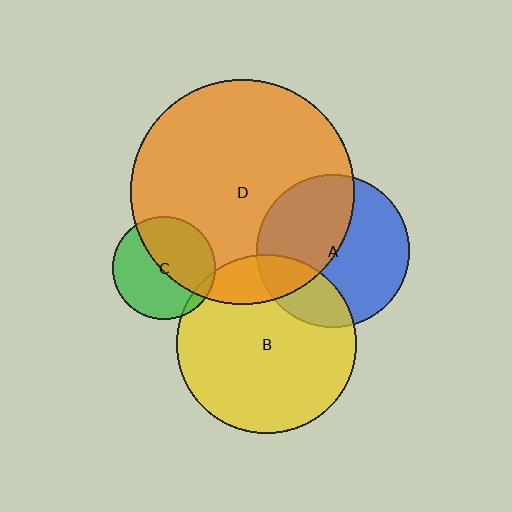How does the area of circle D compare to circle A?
Approximately 2.2 times.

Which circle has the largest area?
Circle D (orange).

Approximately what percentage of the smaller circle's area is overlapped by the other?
Approximately 5%.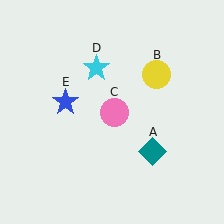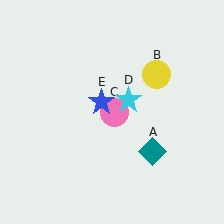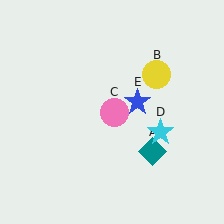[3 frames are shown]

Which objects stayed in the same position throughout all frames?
Teal diamond (object A) and yellow circle (object B) and pink circle (object C) remained stationary.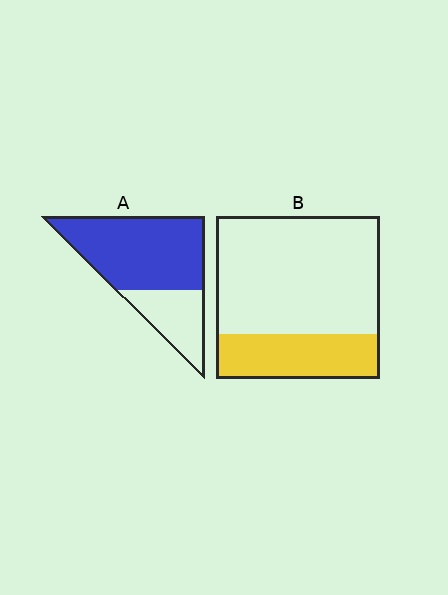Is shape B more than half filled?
No.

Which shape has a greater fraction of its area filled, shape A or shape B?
Shape A.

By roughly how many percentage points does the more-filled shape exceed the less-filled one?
By roughly 45 percentage points (A over B).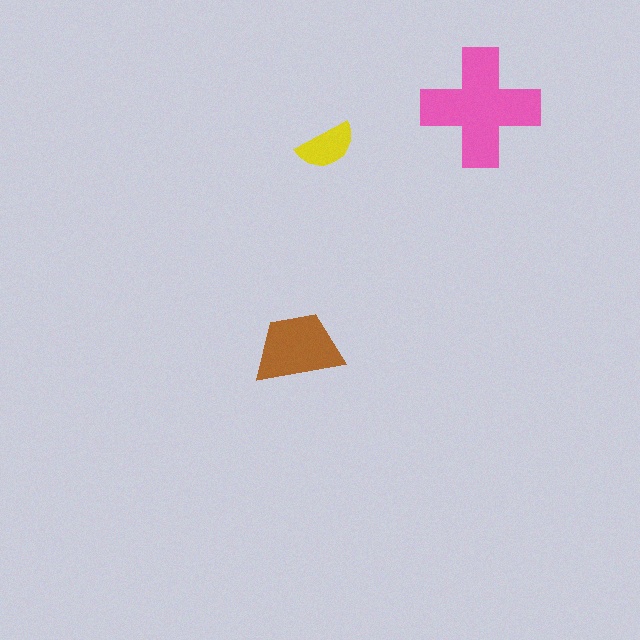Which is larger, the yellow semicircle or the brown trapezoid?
The brown trapezoid.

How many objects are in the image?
There are 3 objects in the image.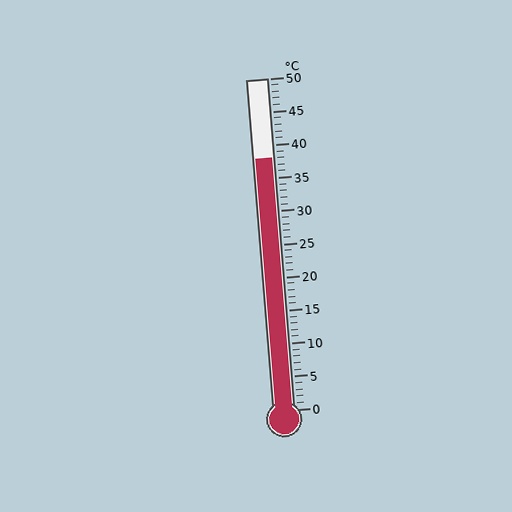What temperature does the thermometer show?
The thermometer shows approximately 38°C.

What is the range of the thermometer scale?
The thermometer scale ranges from 0°C to 50°C.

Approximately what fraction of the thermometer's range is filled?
The thermometer is filled to approximately 75% of its range.